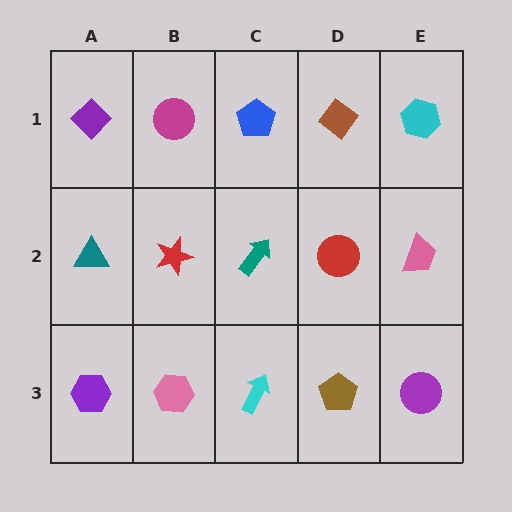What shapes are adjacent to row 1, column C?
A teal arrow (row 2, column C), a magenta circle (row 1, column B), a brown diamond (row 1, column D).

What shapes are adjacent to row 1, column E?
A pink trapezoid (row 2, column E), a brown diamond (row 1, column D).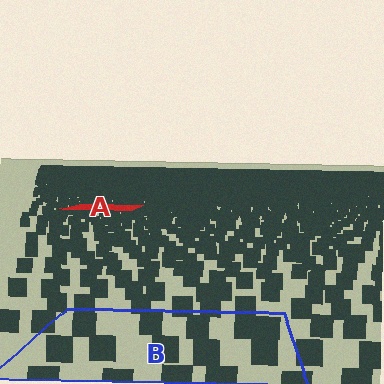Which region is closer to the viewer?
Region B is closer. The texture elements there are larger and more spread out.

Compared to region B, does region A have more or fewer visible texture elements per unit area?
Region A has more texture elements per unit area — they are packed more densely because it is farther away.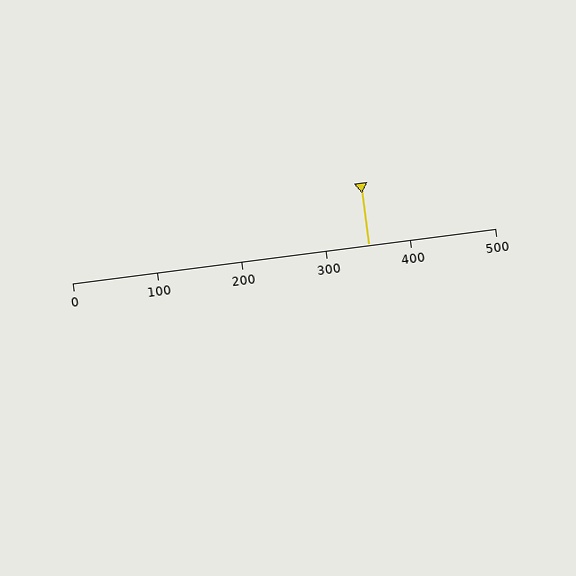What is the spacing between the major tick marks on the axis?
The major ticks are spaced 100 apart.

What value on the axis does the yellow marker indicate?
The marker indicates approximately 350.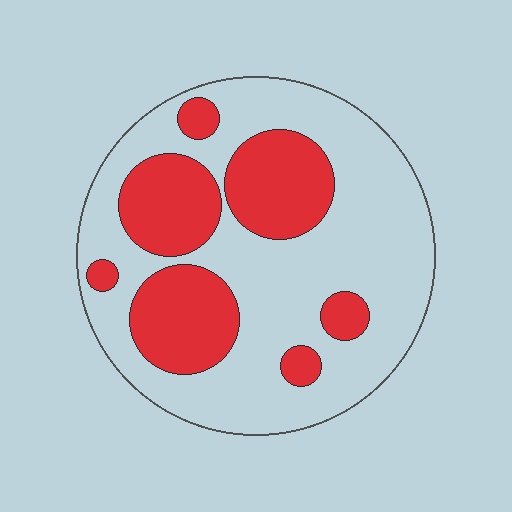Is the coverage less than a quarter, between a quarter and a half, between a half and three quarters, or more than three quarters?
Between a quarter and a half.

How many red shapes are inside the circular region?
7.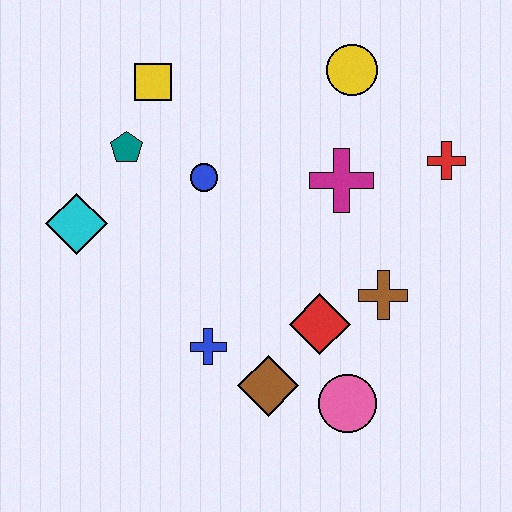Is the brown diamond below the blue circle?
Yes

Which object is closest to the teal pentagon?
The yellow square is closest to the teal pentagon.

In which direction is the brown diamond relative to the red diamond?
The brown diamond is below the red diamond.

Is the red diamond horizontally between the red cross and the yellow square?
Yes